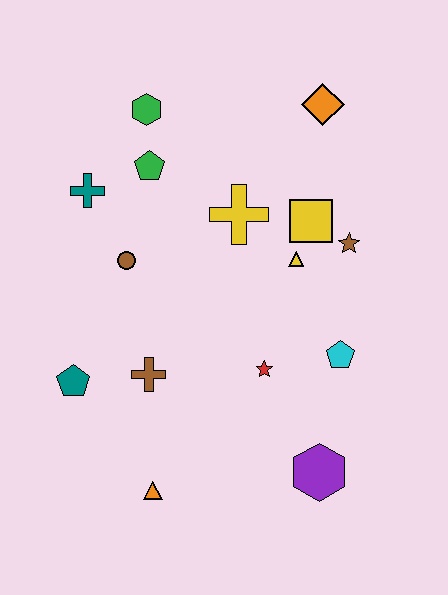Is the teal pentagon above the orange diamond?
No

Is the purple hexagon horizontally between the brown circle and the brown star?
Yes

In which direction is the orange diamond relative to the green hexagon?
The orange diamond is to the right of the green hexagon.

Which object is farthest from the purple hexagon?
The green hexagon is farthest from the purple hexagon.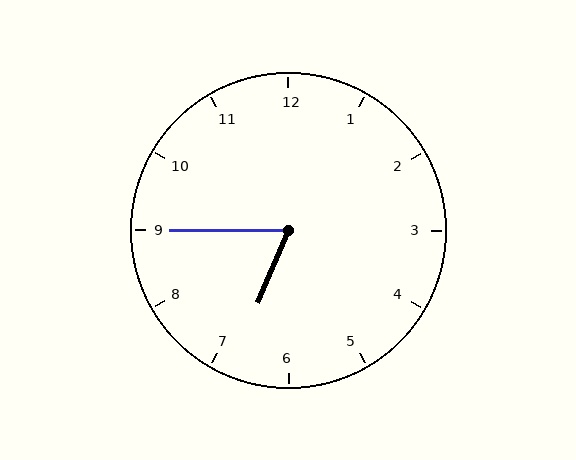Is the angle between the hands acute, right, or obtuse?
It is acute.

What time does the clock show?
6:45.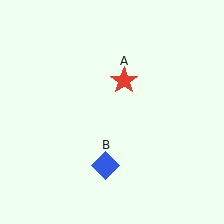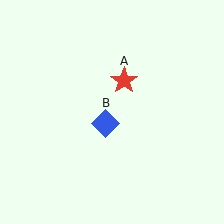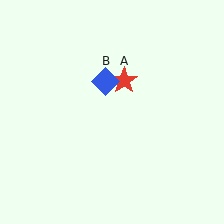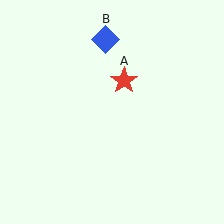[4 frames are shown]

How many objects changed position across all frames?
1 object changed position: blue diamond (object B).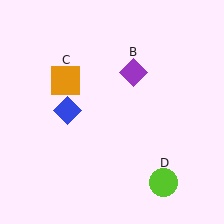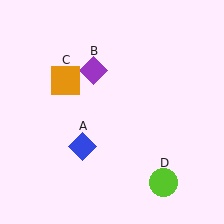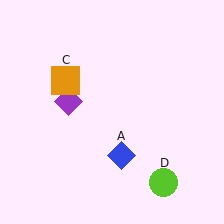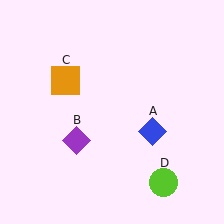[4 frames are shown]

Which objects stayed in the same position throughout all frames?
Orange square (object C) and lime circle (object D) remained stationary.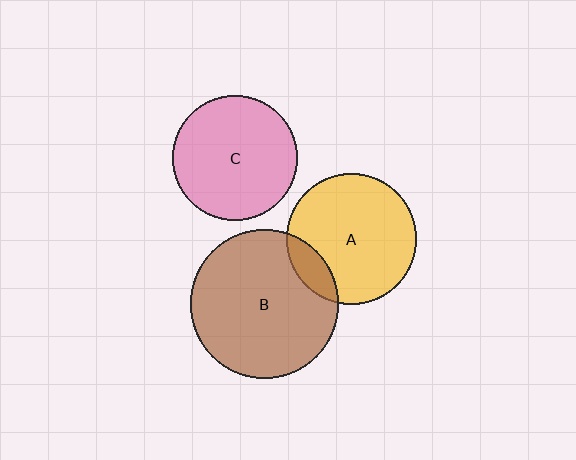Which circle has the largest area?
Circle B (brown).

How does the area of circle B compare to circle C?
Approximately 1.4 times.